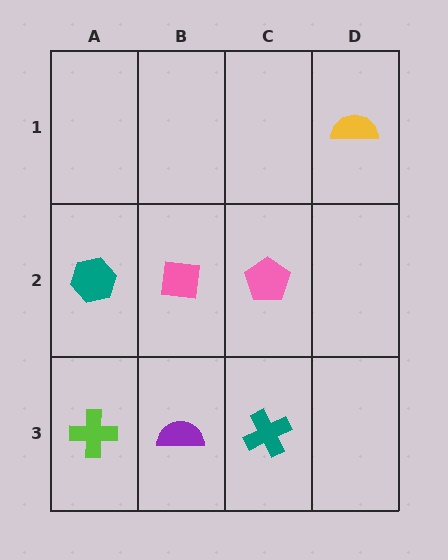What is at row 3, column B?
A purple semicircle.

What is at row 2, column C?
A pink pentagon.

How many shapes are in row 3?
3 shapes.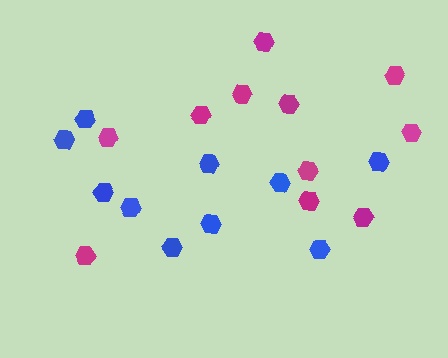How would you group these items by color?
There are 2 groups: one group of blue hexagons (10) and one group of magenta hexagons (11).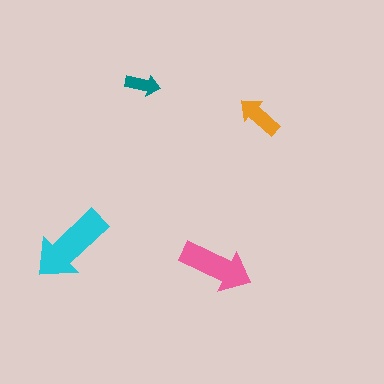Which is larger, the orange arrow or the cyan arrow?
The cyan one.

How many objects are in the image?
There are 4 objects in the image.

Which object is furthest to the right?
The orange arrow is rightmost.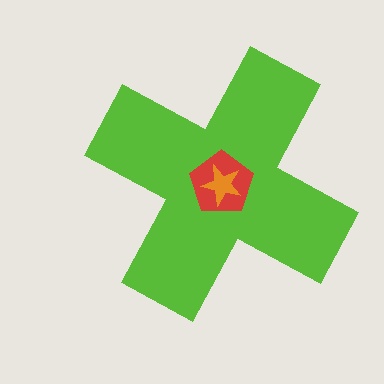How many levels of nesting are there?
3.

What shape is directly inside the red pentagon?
The orange star.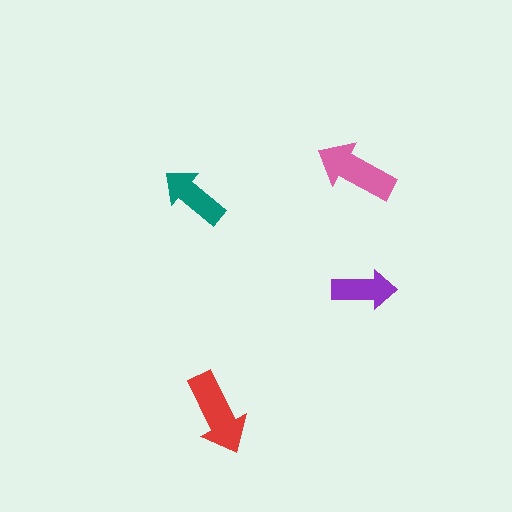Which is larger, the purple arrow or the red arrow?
The red one.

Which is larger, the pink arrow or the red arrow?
The red one.